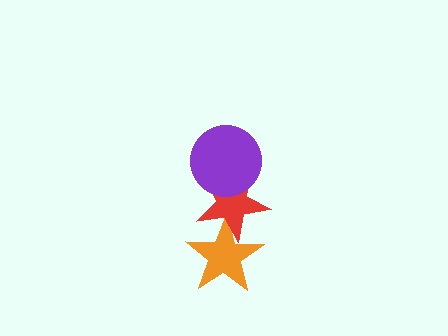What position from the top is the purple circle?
The purple circle is 1st from the top.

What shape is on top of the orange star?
The red star is on top of the orange star.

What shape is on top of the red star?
The purple circle is on top of the red star.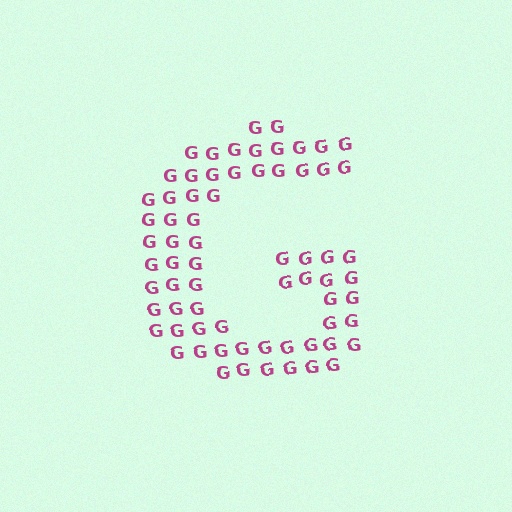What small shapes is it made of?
It is made of small letter G's.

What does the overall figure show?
The overall figure shows the letter G.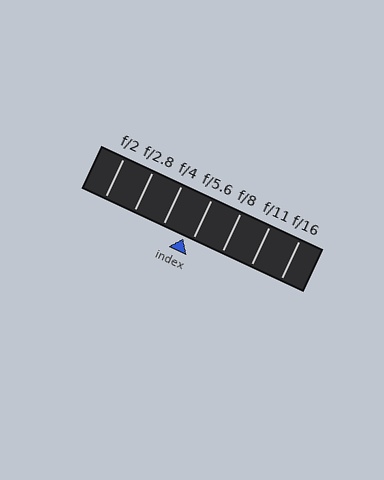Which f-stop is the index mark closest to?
The index mark is closest to f/5.6.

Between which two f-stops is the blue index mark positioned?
The index mark is between f/4 and f/5.6.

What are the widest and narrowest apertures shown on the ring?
The widest aperture shown is f/2 and the narrowest is f/16.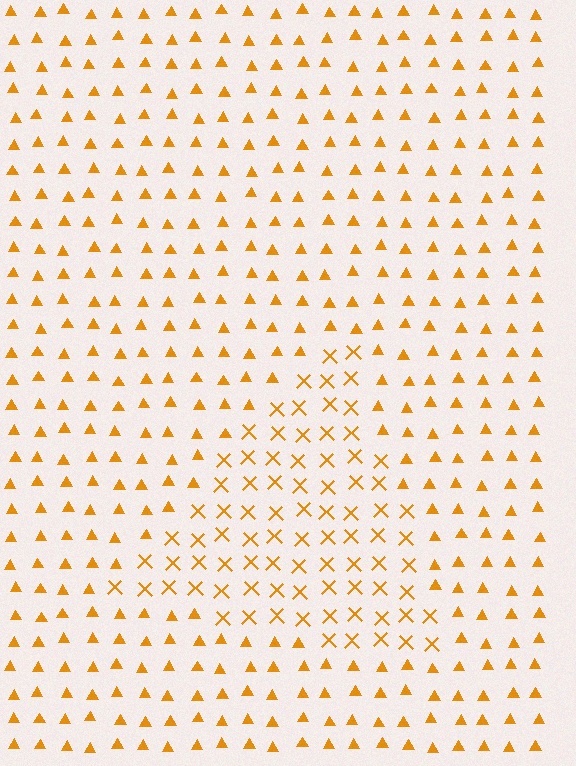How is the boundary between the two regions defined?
The boundary is defined by a change in element shape: X marks inside vs. triangles outside. All elements share the same color and spacing.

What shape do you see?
I see a triangle.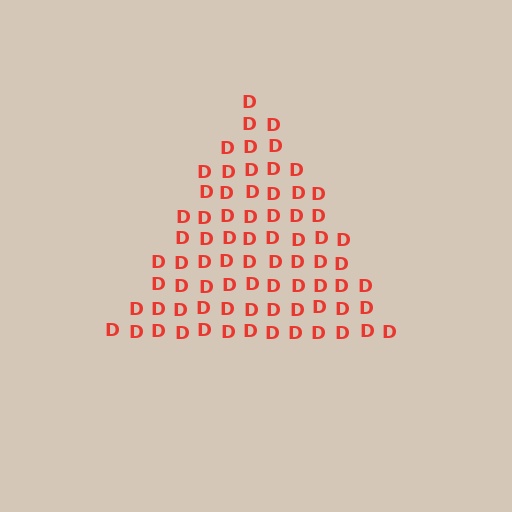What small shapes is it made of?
It is made of small letter D's.